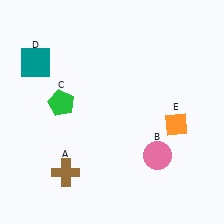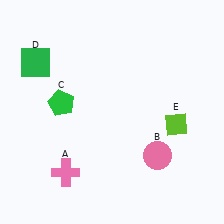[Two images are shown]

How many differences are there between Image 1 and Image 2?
There are 3 differences between the two images.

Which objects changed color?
A changed from brown to pink. D changed from teal to green. E changed from orange to lime.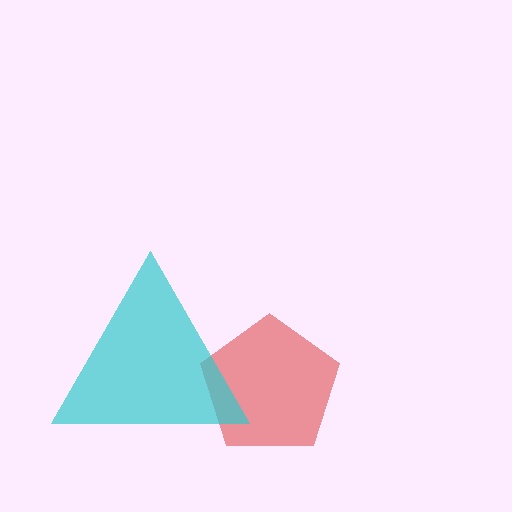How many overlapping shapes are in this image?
There are 2 overlapping shapes in the image.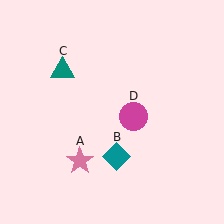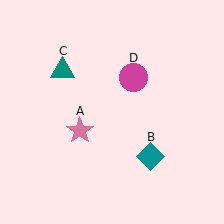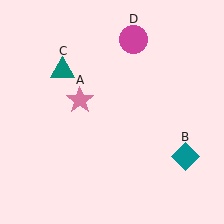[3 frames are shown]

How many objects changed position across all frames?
3 objects changed position: pink star (object A), teal diamond (object B), magenta circle (object D).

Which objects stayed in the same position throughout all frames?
Teal triangle (object C) remained stationary.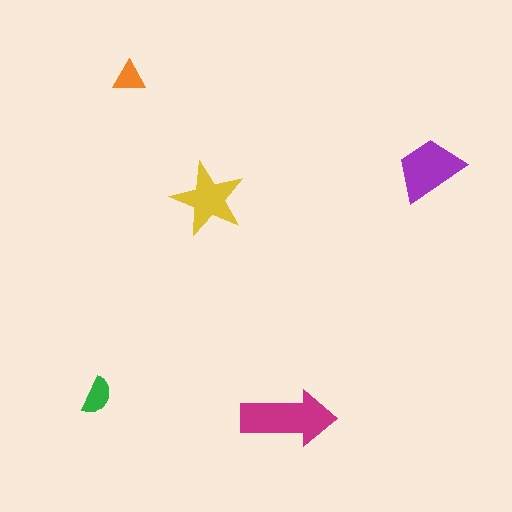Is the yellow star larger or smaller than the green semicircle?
Larger.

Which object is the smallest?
The orange triangle.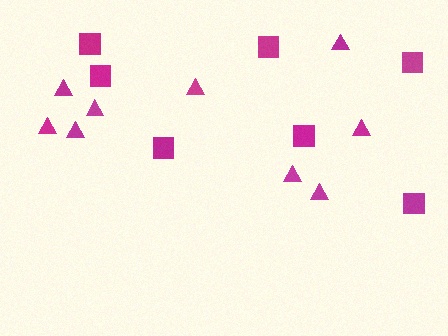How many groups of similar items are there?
There are 2 groups: one group of squares (7) and one group of triangles (9).